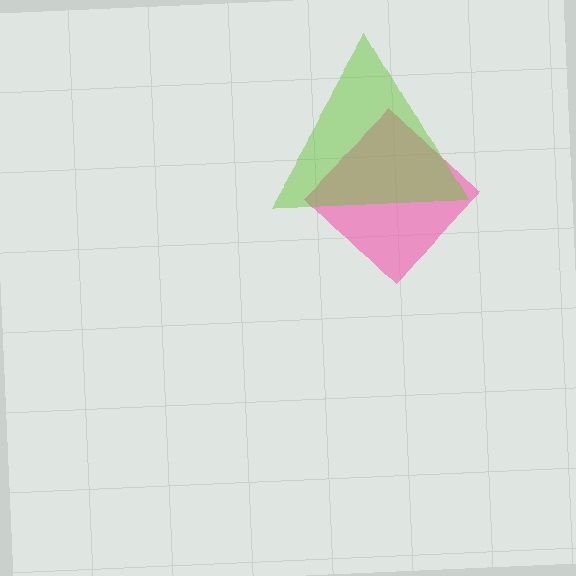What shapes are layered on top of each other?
The layered shapes are: a pink diamond, a lime triangle.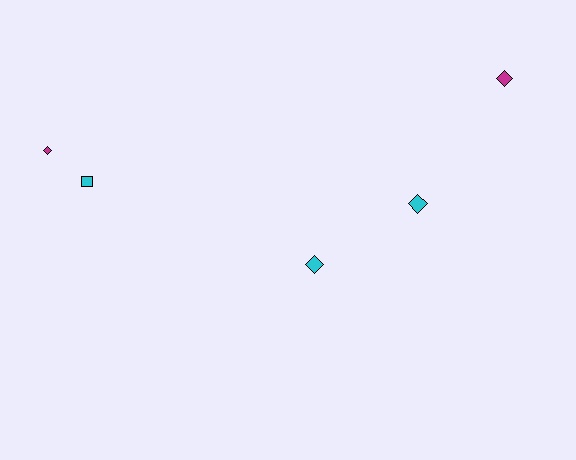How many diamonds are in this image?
There are 4 diamonds.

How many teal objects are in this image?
There are no teal objects.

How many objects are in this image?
There are 5 objects.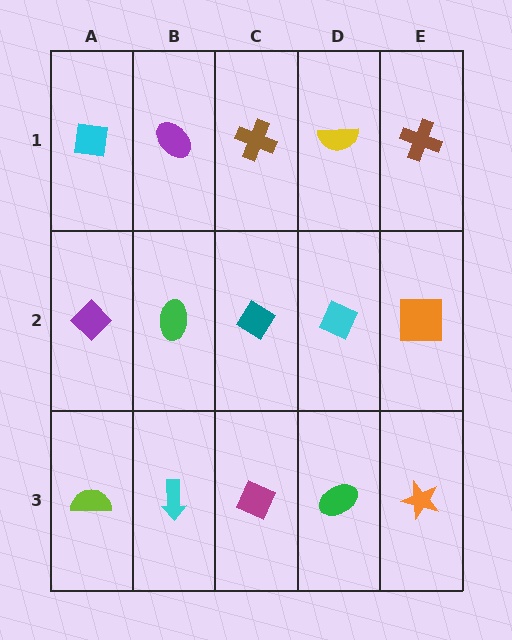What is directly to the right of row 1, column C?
A yellow semicircle.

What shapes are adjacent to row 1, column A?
A purple diamond (row 2, column A), a purple ellipse (row 1, column B).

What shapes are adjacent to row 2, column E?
A brown cross (row 1, column E), an orange star (row 3, column E), a cyan diamond (row 2, column D).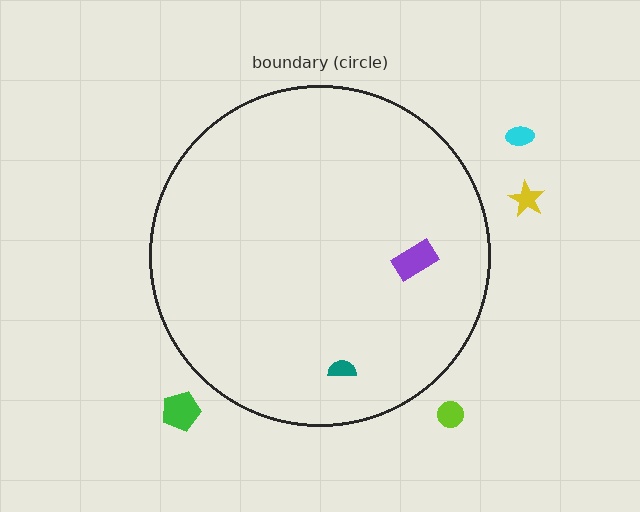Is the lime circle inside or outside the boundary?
Outside.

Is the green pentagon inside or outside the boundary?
Outside.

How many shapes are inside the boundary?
2 inside, 4 outside.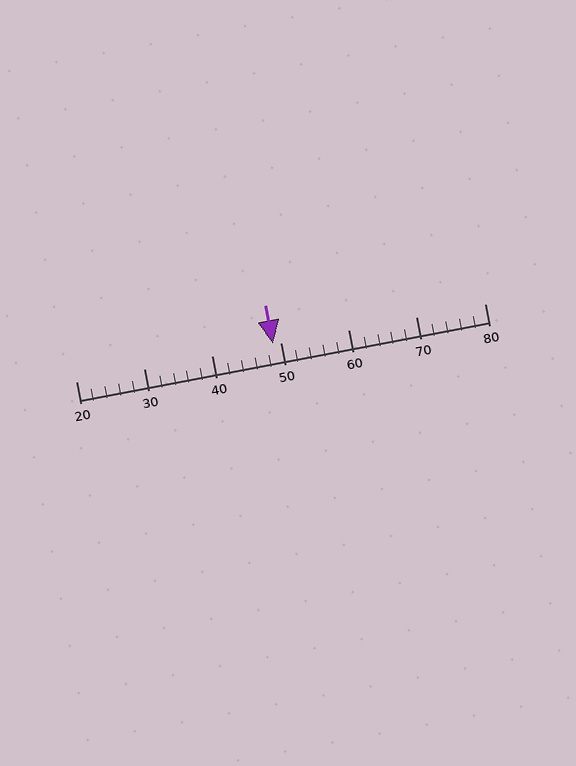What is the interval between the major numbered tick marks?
The major tick marks are spaced 10 units apart.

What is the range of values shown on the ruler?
The ruler shows values from 20 to 80.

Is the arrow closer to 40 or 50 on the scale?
The arrow is closer to 50.